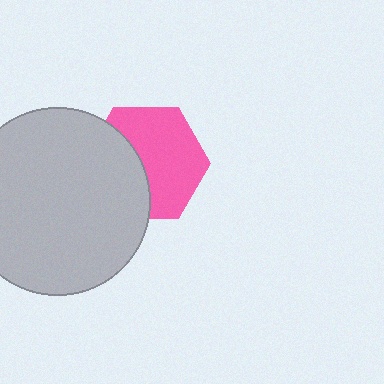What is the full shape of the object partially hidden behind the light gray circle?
The partially hidden object is a pink hexagon.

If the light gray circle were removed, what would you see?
You would see the complete pink hexagon.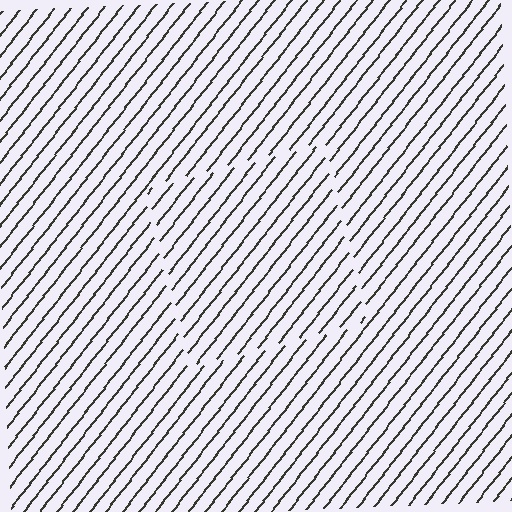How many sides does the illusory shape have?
4 sides — the line-ends trace a square.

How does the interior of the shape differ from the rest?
The interior of the shape contains the same grating, shifted by half a period — the contour is defined by the phase discontinuity where line-ends from the inner and outer gratings abut.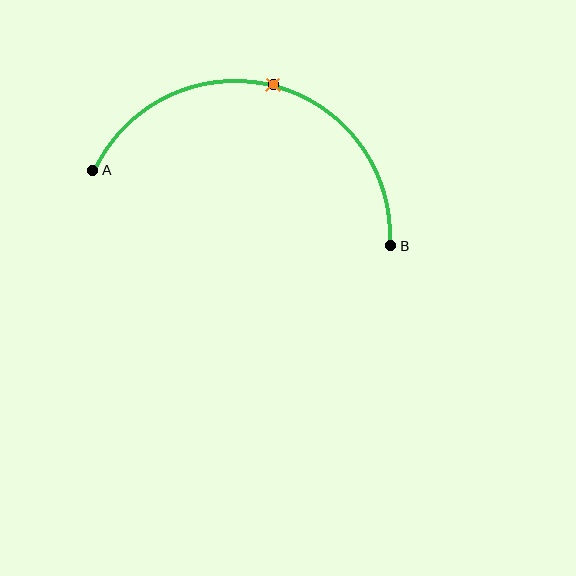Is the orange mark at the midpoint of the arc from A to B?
Yes. The orange mark lies on the arc at equal arc-length from both A and B — it is the arc midpoint.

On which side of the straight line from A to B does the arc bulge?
The arc bulges above the straight line connecting A and B.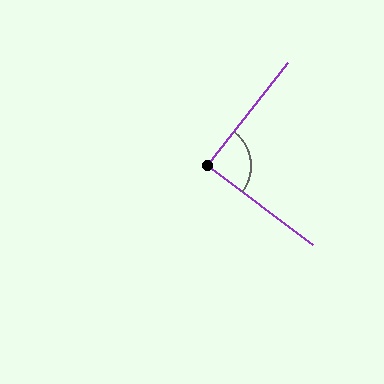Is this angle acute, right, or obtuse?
It is approximately a right angle.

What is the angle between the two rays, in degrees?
Approximately 89 degrees.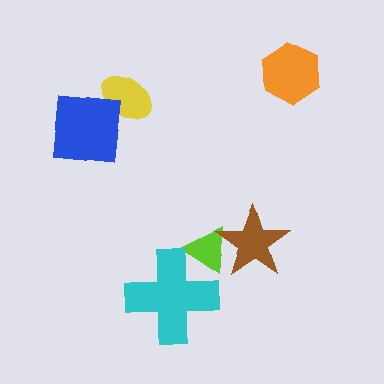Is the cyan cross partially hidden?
No, no other shape covers it.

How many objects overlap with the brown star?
1 object overlaps with the brown star.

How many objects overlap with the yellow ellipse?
1 object overlaps with the yellow ellipse.